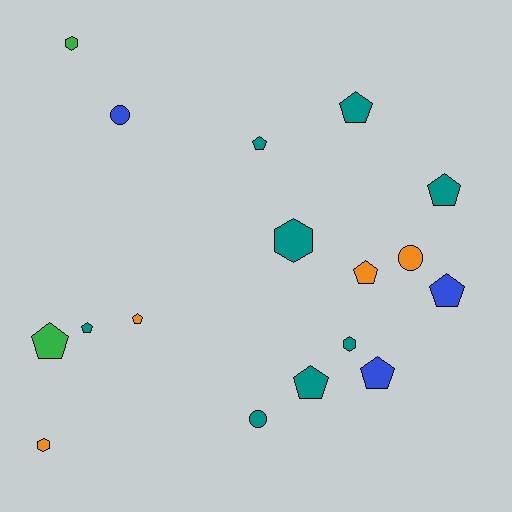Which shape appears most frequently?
Pentagon, with 10 objects.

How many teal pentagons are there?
There are 5 teal pentagons.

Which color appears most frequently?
Teal, with 8 objects.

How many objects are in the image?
There are 17 objects.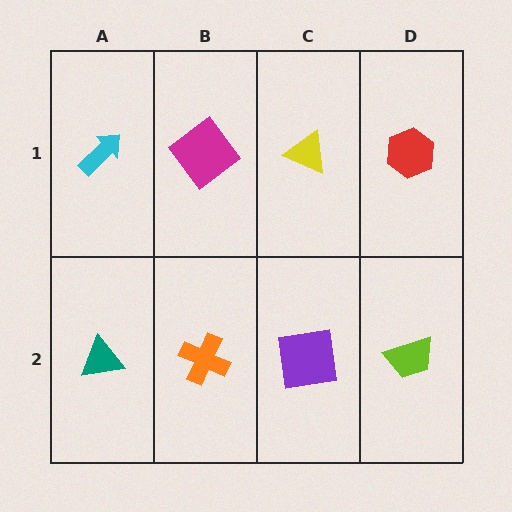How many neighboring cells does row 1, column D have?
2.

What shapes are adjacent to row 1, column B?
An orange cross (row 2, column B), a cyan arrow (row 1, column A), a yellow triangle (row 1, column C).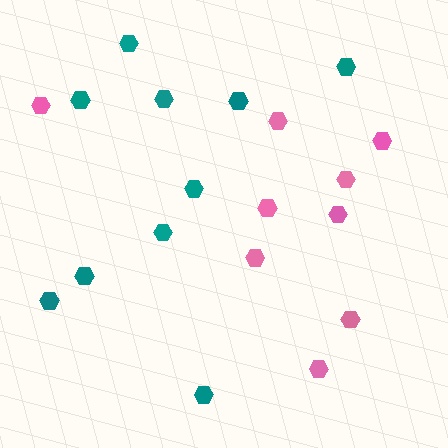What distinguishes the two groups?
There are 2 groups: one group of teal hexagons (10) and one group of pink hexagons (9).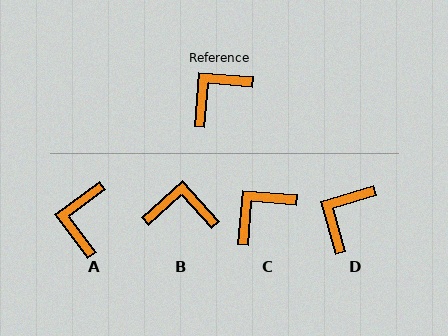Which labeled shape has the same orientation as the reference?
C.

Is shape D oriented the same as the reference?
No, it is off by about 21 degrees.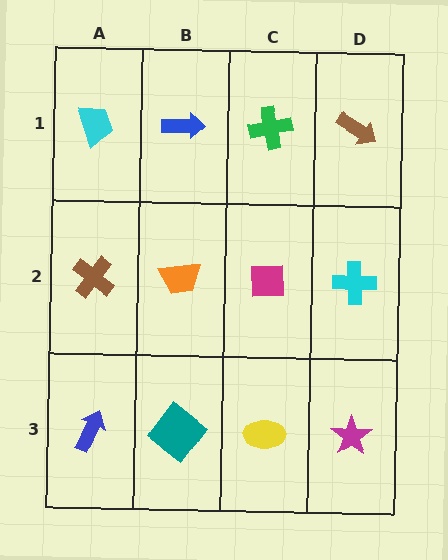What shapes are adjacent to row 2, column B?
A blue arrow (row 1, column B), a teal diamond (row 3, column B), a brown cross (row 2, column A), a magenta square (row 2, column C).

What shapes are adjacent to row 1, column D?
A cyan cross (row 2, column D), a green cross (row 1, column C).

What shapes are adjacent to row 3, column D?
A cyan cross (row 2, column D), a yellow ellipse (row 3, column C).